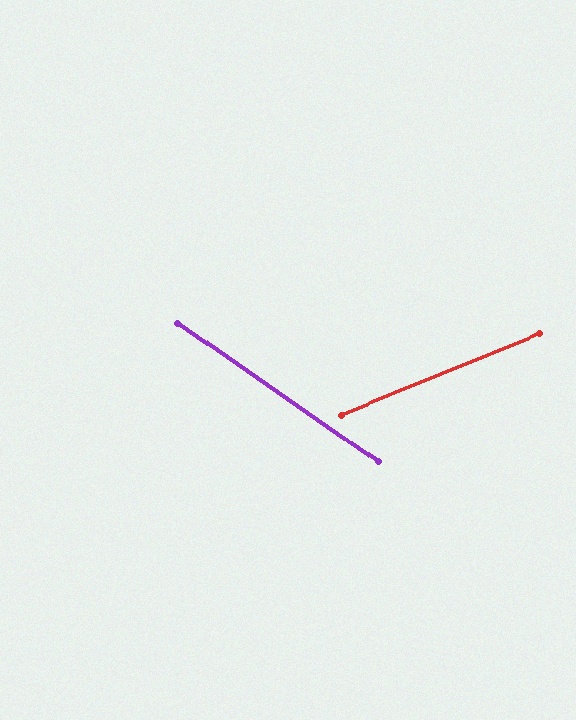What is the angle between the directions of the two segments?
Approximately 57 degrees.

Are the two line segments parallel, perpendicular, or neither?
Neither parallel nor perpendicular — they differ by about 57°.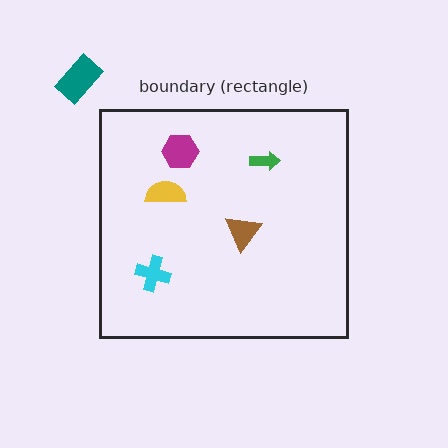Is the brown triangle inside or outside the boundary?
Inside.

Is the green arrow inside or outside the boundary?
Inside.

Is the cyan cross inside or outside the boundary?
Inside.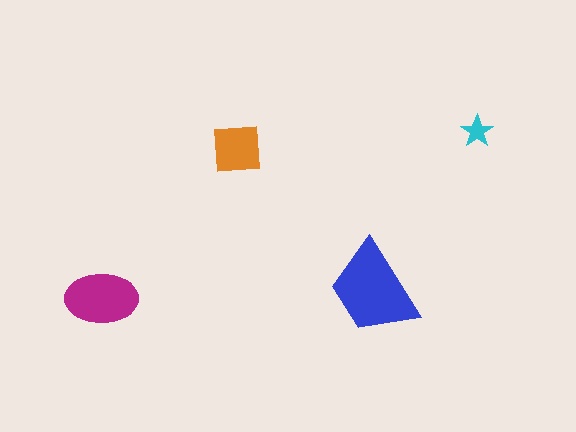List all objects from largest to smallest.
The blue trapezoid, the magenta ellipse, the orange square, the cyan star.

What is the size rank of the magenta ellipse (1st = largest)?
2nd.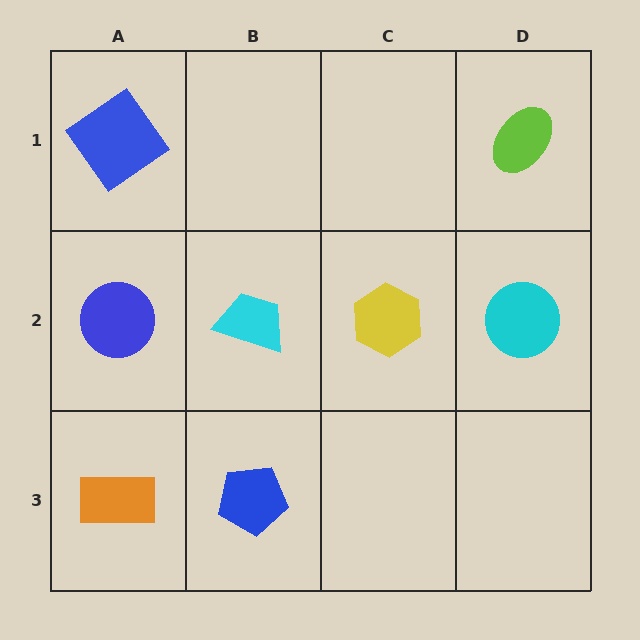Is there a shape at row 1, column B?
No, that cell is empty.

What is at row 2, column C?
A yellow hexagon.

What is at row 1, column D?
A lime ellipse.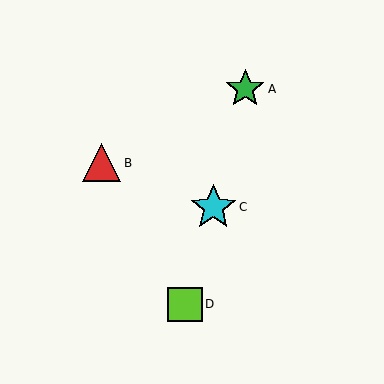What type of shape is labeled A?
Shape A is a green star.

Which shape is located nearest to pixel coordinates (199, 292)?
The lime square (labeled D) at (185, 304) is nearest to that location.